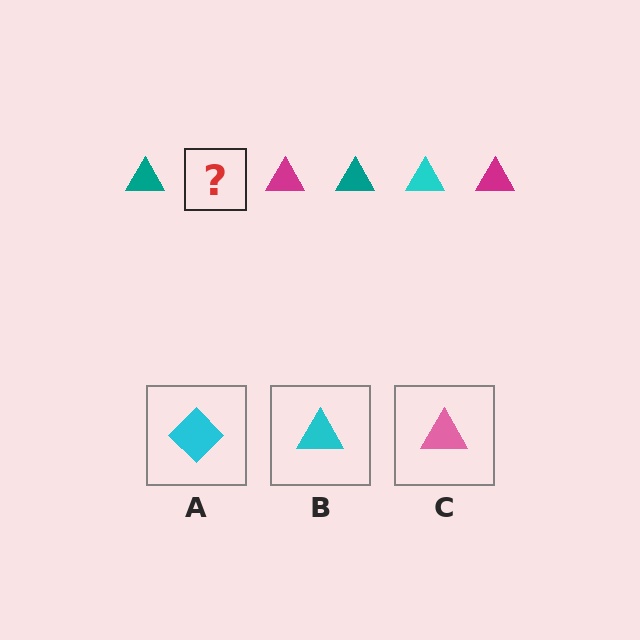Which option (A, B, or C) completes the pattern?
B.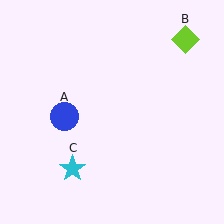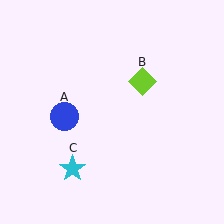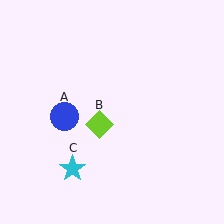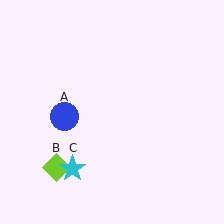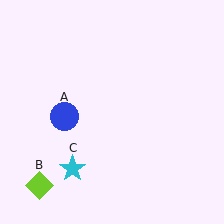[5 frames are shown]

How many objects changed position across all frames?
1 object changed position: lime diamond (object B).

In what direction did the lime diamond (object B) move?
The lime diamond (object B) moved down and to the left.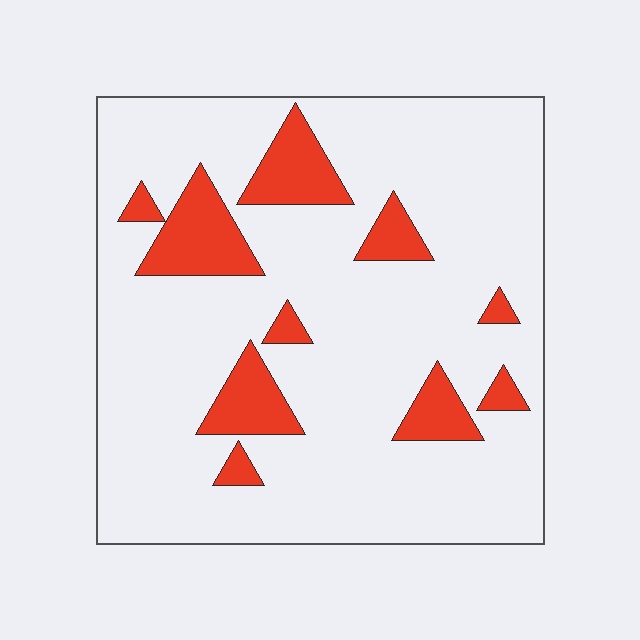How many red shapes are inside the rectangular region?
10.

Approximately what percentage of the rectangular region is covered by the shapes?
Approximately 15%.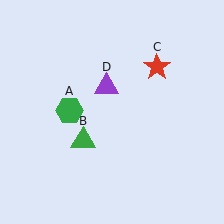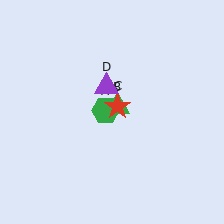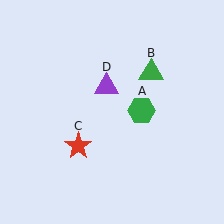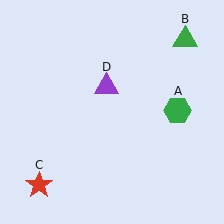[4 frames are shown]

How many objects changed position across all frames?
3 objects changed position: green hexagon (object A), green triangle (object B), red star (object C).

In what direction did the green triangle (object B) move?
The green triangle (object B) moved up and to the right.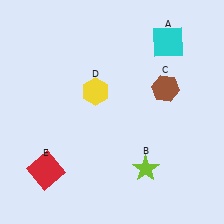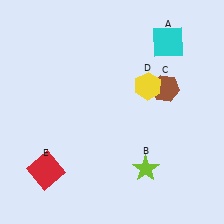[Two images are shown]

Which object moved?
The yellow hexagon (D) moved right.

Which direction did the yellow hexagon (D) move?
The yellow hexagon (D) moved right.